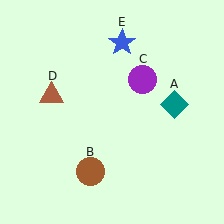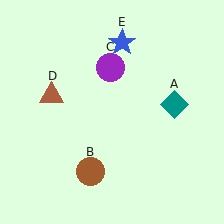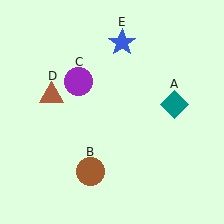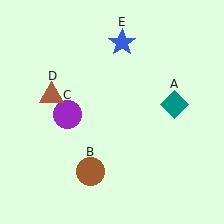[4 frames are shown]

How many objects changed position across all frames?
1 object changed position: purple circle (object C).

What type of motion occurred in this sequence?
The purple circle (object C) rotated counterclockwise around the center of the scene.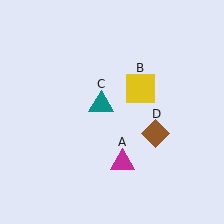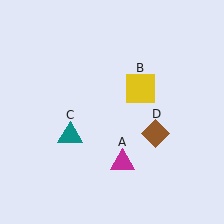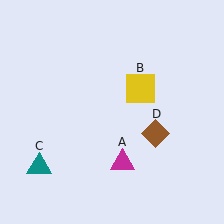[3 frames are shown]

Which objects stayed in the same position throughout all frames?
Magenta triangle (object A) and yellow square (object B) and brown diamond (object D) remained stationary.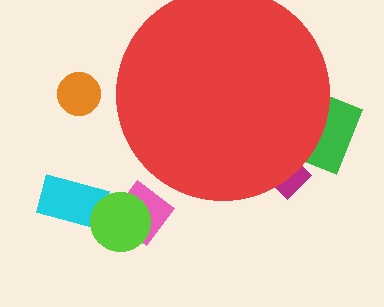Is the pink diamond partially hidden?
No, the pink diamond is fully visible.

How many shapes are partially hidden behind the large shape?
2 shapes are partially hidden.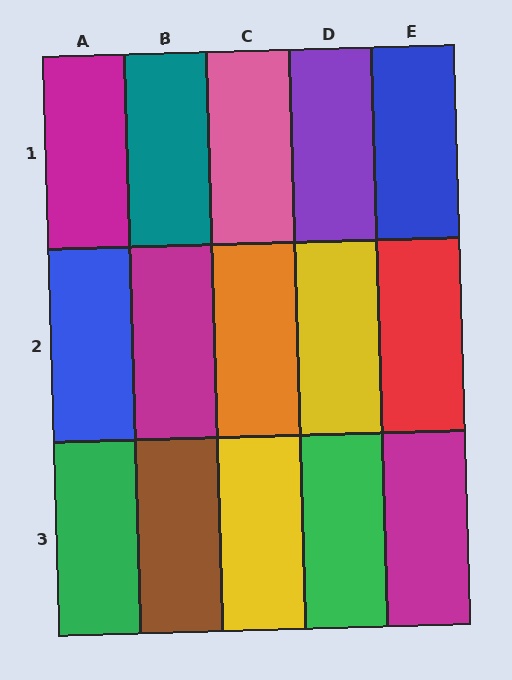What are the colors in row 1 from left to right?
Magenta, teal, pink, purple, blue.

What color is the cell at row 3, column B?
Brown.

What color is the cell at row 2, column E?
Red.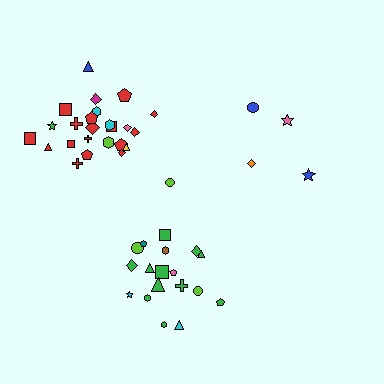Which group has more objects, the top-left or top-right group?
The top-left group.